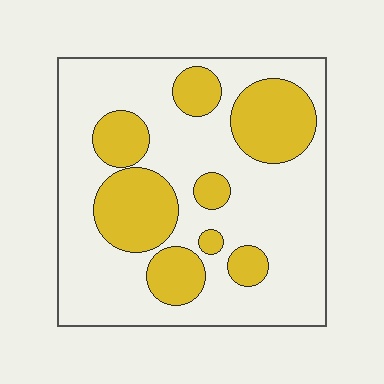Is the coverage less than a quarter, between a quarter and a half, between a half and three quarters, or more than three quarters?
Between a quarter and a half.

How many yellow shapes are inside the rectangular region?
8.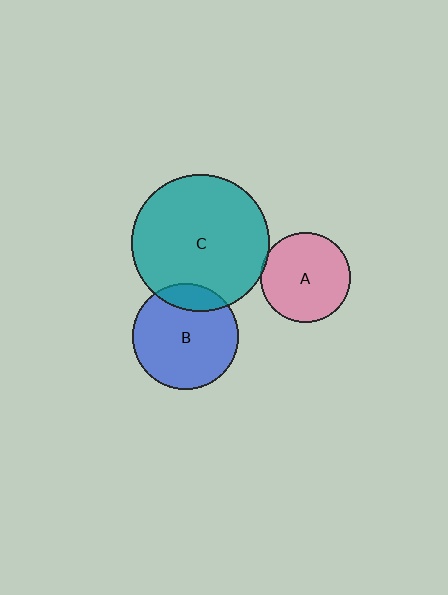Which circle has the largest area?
Circle C (teal).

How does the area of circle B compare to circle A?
Approximately 1.4 times.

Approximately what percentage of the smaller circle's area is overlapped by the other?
Approximately 5%.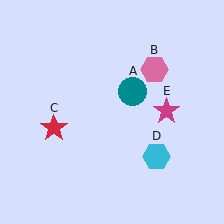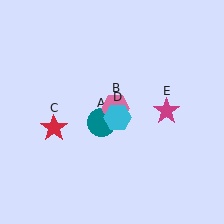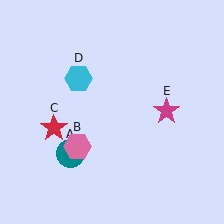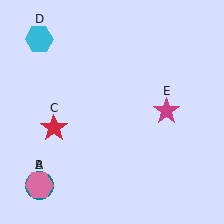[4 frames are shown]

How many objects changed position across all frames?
3 objects changed position: teal circle (object A), pink hexagon (object B), cyan hexagon (object D).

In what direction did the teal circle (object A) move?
The teal circle (object A) moved down and to the left.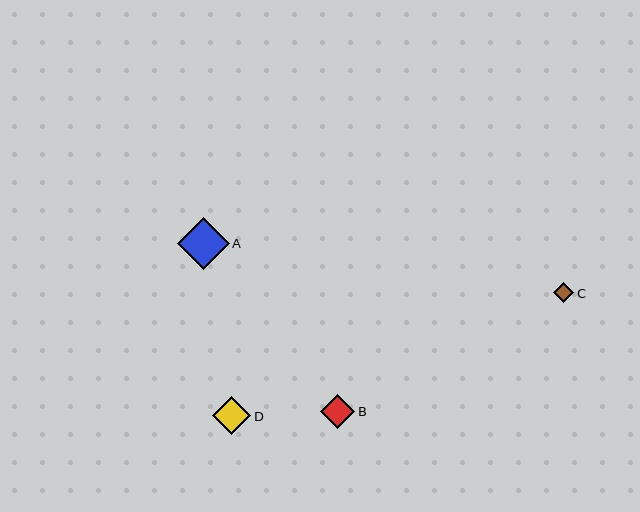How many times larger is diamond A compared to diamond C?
Diamond A is approximately 2.5 times the size of diamond C.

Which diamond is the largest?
Diamond A is the largest with a size of approximately 52 pixels.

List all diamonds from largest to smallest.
From largest to smallest: A, D, B, C.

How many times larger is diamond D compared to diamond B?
Diamond D is approximately 1.1 times the size of diamond B.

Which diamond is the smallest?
Diamond C is the smallest with a size of approximately 21 pixels.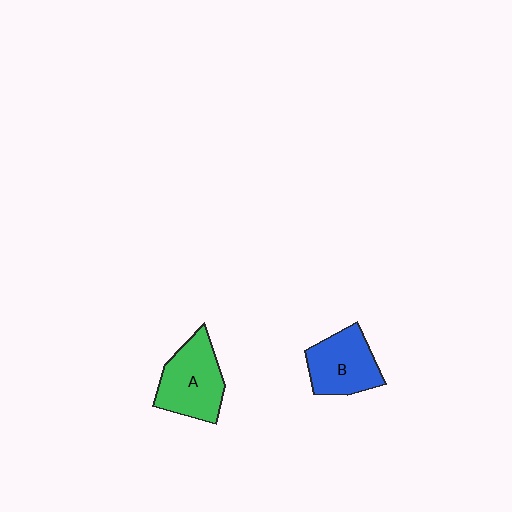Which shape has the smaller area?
Shape B (blue).